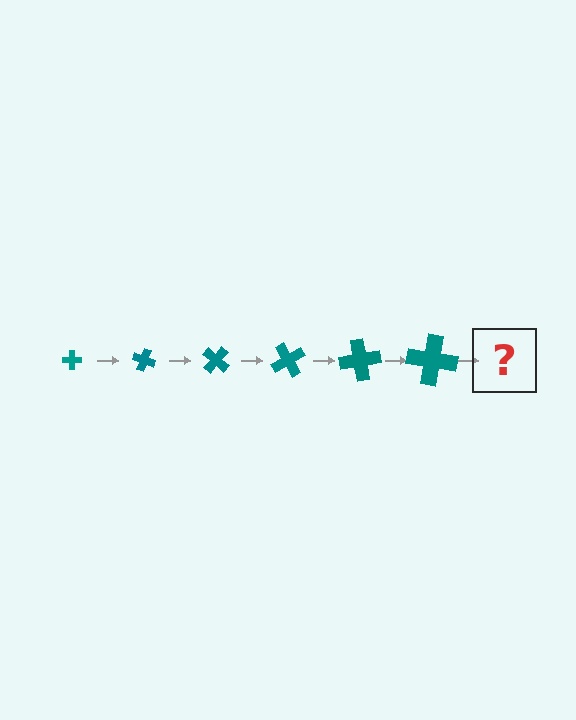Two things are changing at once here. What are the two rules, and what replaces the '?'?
The two rules are that the cross grows larger each step and it rotates 20 degrees each step. The '?' should be a cross, larger than the previous one and rotated 120 degrees from the start.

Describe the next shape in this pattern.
It should be a cross, larger than the previous one and rotated 120 degrees from the start.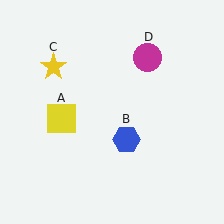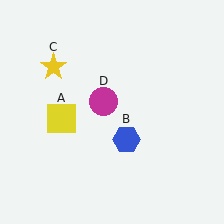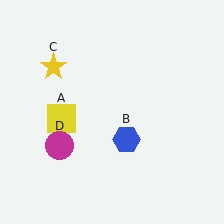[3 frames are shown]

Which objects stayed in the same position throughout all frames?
Yellow square (object A) and blue hexagon (object B) and yellow star (object C) remained stationary.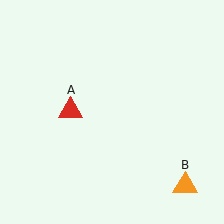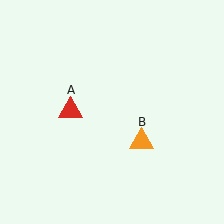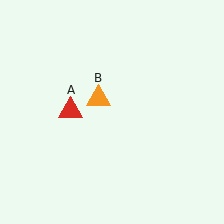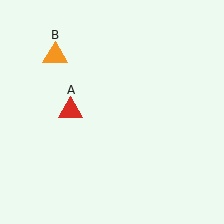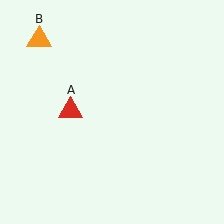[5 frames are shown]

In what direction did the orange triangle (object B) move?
The orange triangle (object B) moved up and to the left.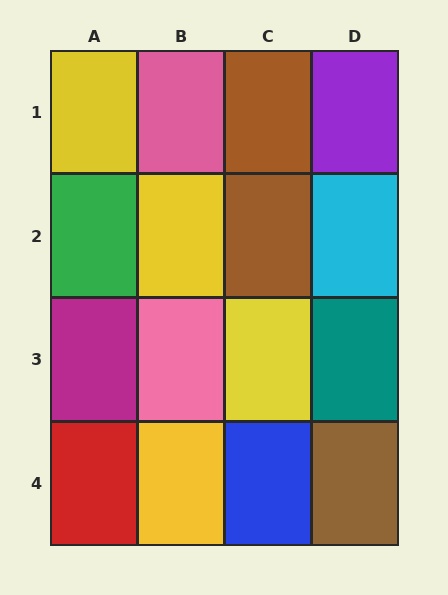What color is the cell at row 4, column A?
Red.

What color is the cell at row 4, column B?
Yellow.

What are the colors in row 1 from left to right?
Yellow, pink, brown, purple.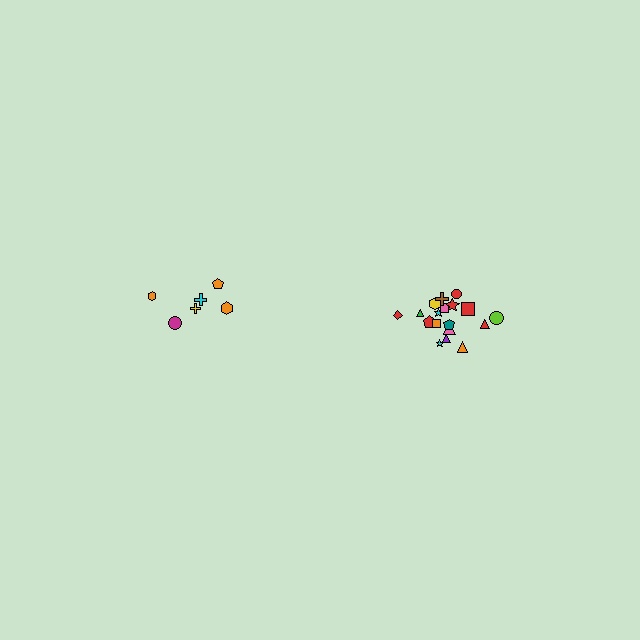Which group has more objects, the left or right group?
The right group.